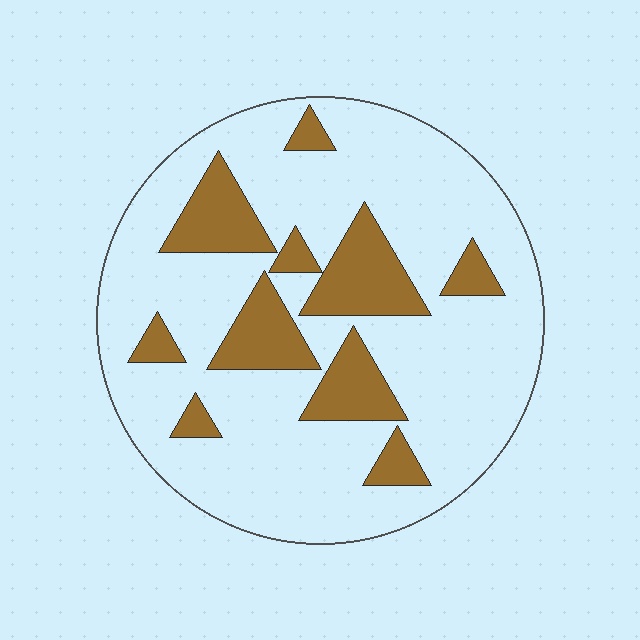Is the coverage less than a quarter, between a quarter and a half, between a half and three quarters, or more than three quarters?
Less than a quarter.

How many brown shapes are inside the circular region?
10.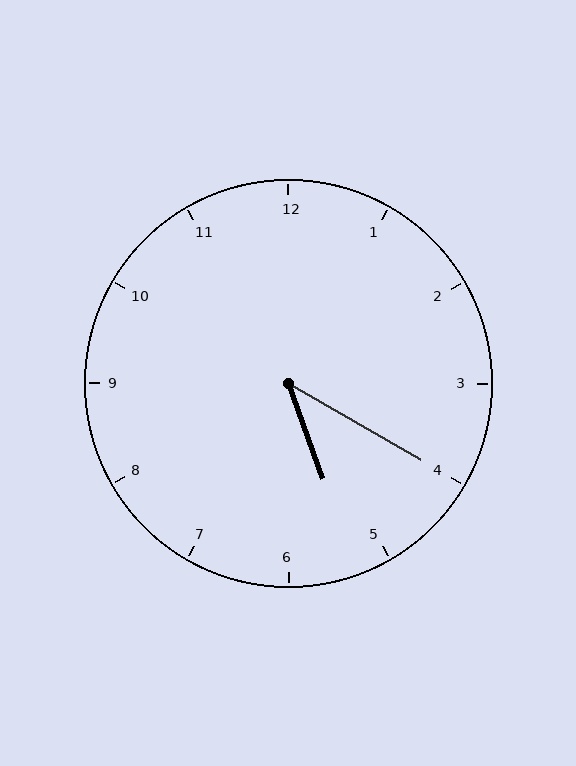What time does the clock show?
5:20.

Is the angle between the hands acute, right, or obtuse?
It is acute.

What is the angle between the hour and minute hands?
Approximately 40 degrees.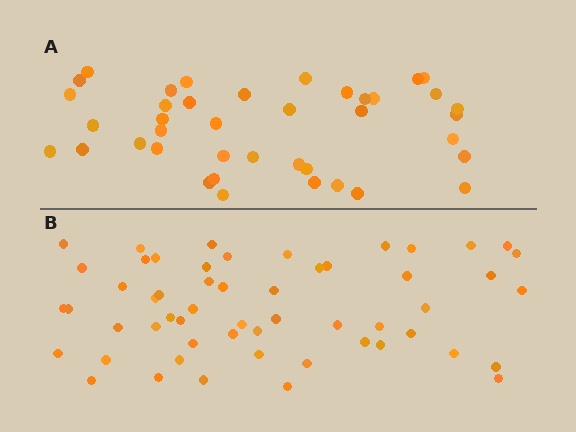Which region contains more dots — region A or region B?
Region B (the bottom region) has more dots.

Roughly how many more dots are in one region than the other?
Region B has approximately 15 more dots than region A.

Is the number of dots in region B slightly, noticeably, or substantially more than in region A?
Region B has noticeably more, but not dramatically so. The ratio is roughly 1.4 to 1.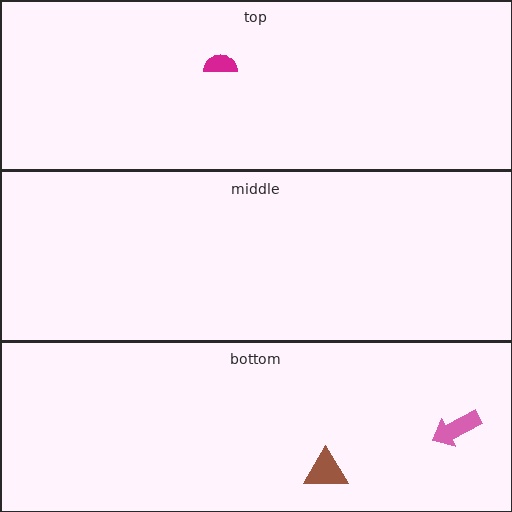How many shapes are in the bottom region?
2.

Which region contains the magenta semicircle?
The top region.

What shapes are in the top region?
The magenta semicircle.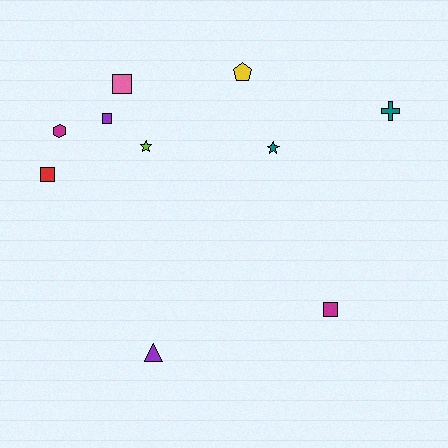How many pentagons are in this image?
There is 1 pentagon.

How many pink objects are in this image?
There is 1 pink object.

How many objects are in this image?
There are 10 objects.